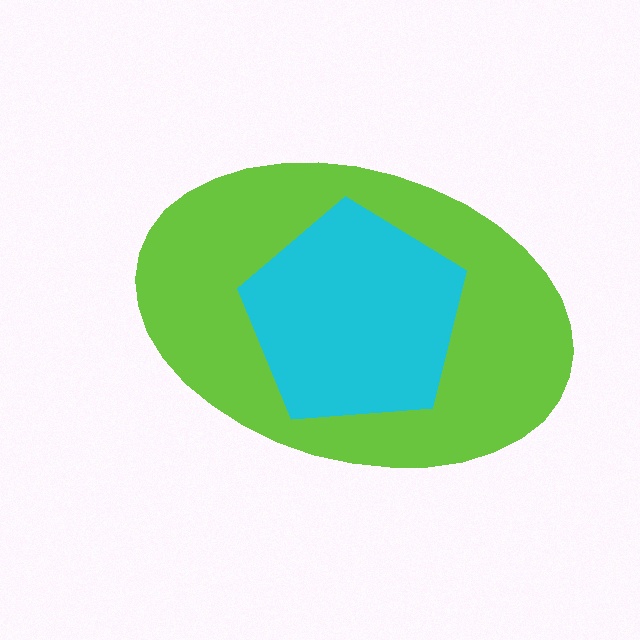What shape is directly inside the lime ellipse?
The cyan pentagon.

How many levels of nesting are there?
2.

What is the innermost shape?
The cyan pentagon.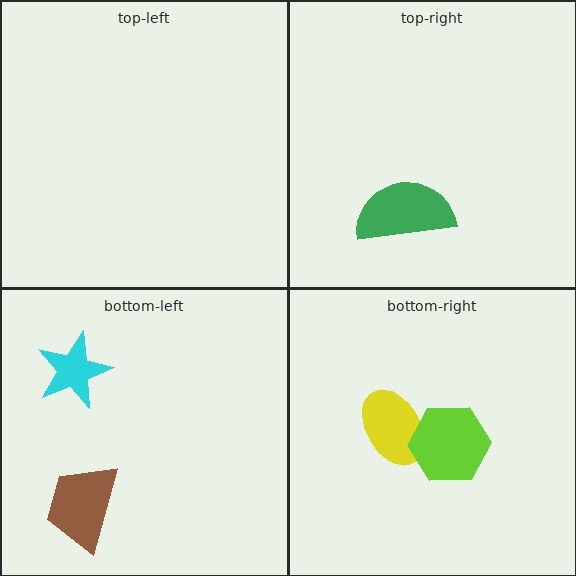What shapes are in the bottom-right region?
The yellow ellipse, the lime hexagon.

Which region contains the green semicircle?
The top-right region.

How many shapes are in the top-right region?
1.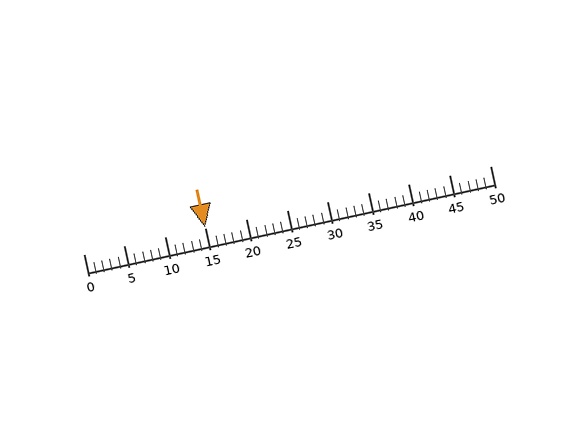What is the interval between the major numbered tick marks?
The major tick marks are spaced 5 units apart.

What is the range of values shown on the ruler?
The ruler shows values from 0 to 50.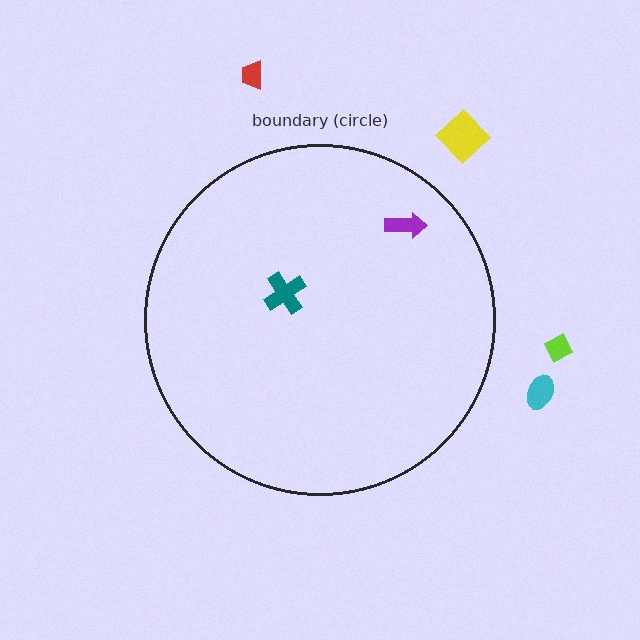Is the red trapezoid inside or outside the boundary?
Outside.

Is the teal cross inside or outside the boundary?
Inside.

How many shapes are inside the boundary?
2 inside, 4 outside.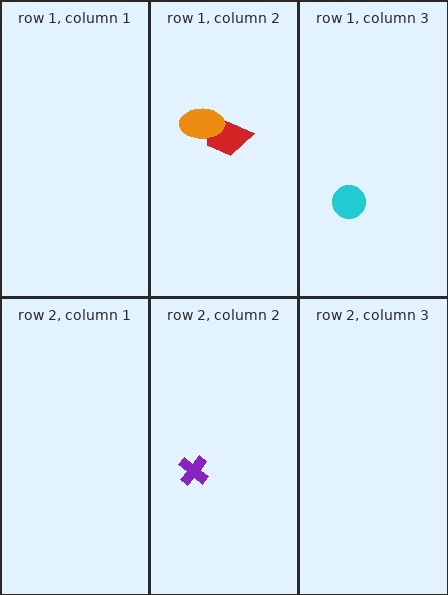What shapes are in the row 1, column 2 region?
The red trapezoid, the orange ellipse.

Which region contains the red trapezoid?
The row 1, column 2 region.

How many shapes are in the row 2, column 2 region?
1.